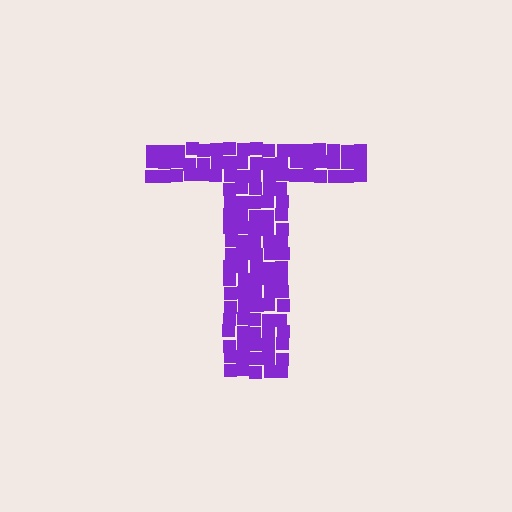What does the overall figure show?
The overall figure shows the letter T.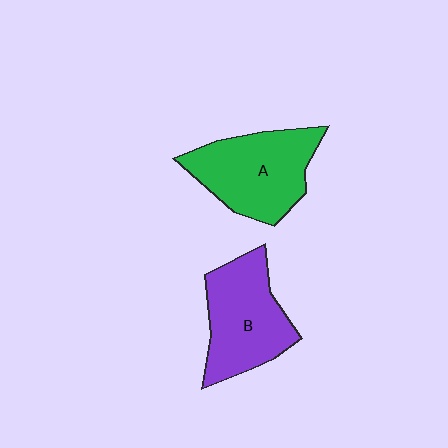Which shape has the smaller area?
Shape B (purple).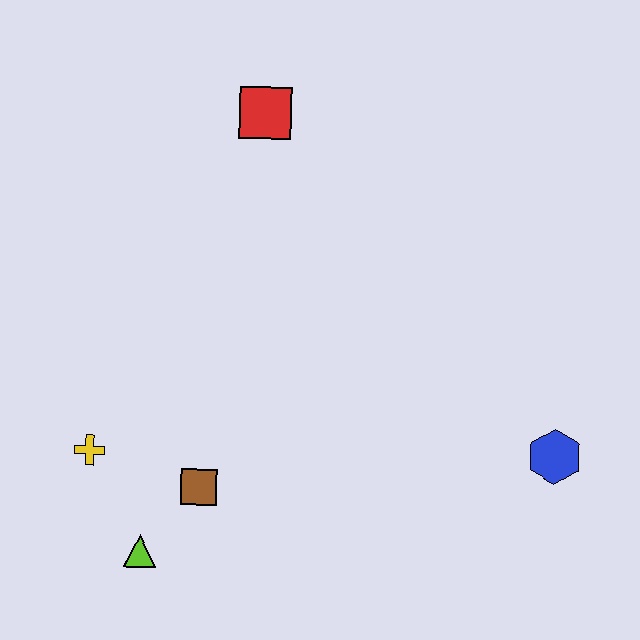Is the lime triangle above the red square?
No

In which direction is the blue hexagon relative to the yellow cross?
The blue hexagon is to the right of the yellow cross.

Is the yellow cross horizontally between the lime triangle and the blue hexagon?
No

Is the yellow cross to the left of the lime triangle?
Yes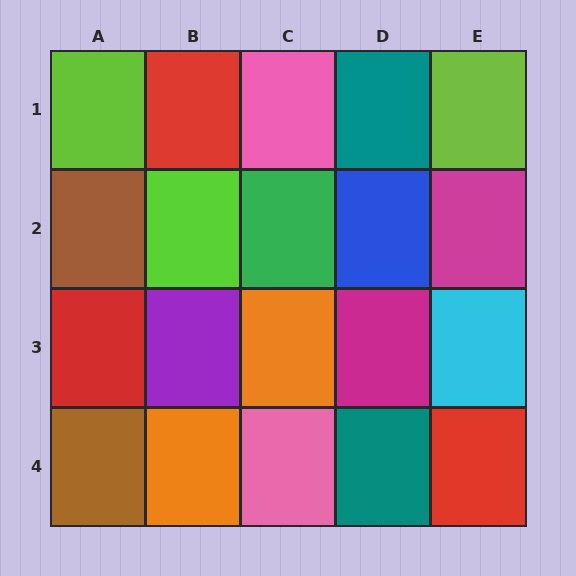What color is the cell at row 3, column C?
Orange.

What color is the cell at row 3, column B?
Purple.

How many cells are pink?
2 cells are pink.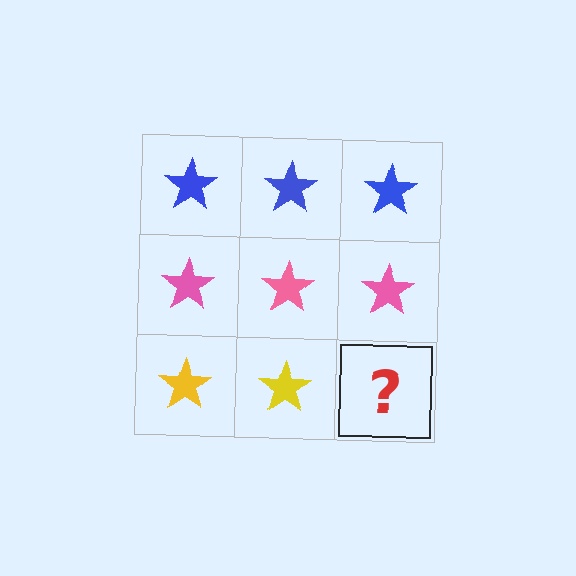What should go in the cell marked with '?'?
The missing cell should contain a yellow star.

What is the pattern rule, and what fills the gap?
The rule is that each row has a consistent color. The gap should be filled with a yellow star.